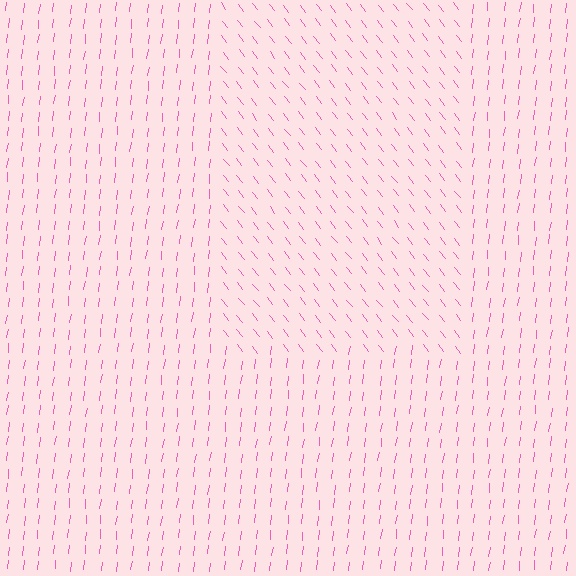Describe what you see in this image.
The image is filled with small pink line segments. A rectangle region in the image has lines oriented differently from the surrounding lines, creating a visible texture boundary.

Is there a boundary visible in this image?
Yes, there is a texture boundary formed by a change in line orientation.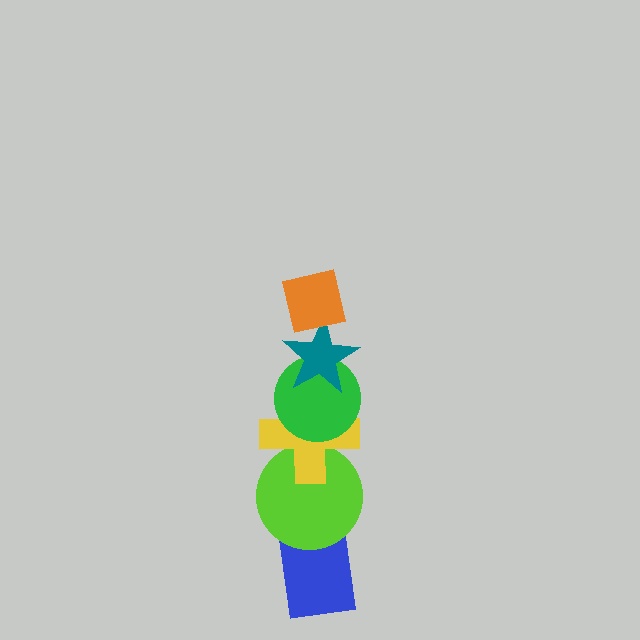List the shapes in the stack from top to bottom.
From top to bottom: the orange square, the teal star, the green circle, the yellow cross, the lime circle, the blue rectangle.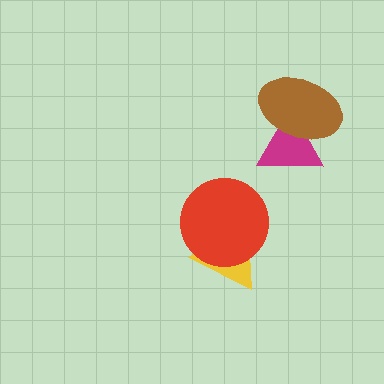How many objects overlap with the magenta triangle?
1 object overlaps with the magenta triangle.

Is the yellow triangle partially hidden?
Yes, it is partially covered by another shape.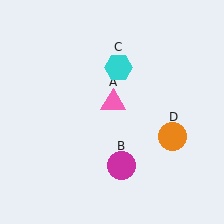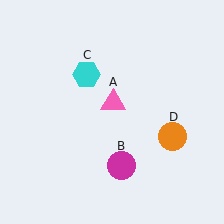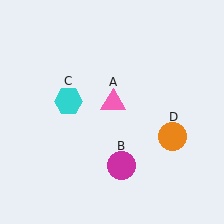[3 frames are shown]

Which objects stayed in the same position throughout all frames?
Pink triangle (object A) and magenta circle (object B) and orange circle (object D) remained stationary.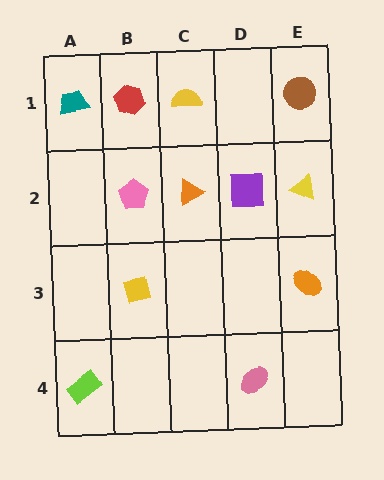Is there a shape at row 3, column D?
No, that cell is empty.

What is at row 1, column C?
A yellow semicircle.